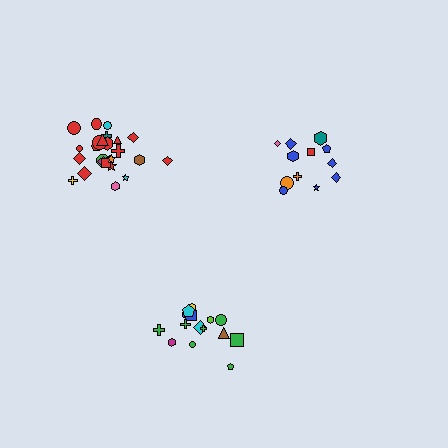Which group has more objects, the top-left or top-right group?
The top-left group.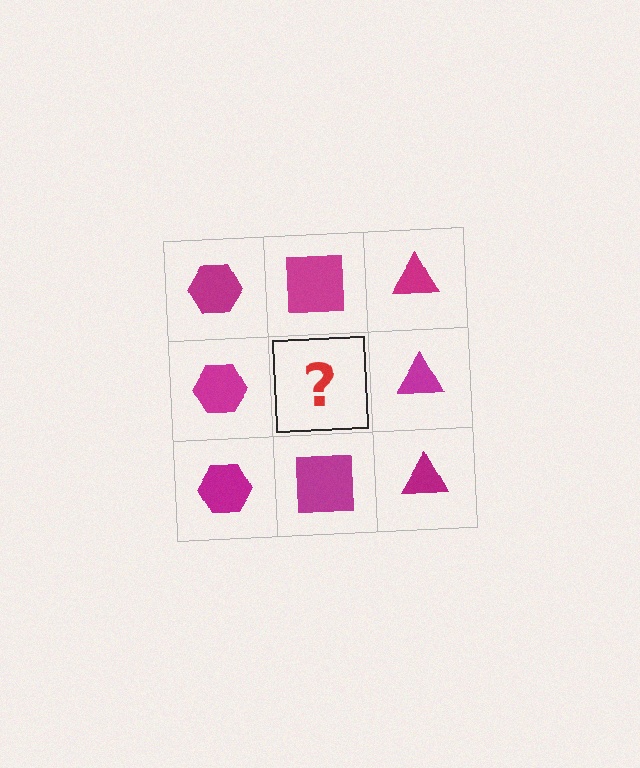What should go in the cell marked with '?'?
The missing cell should contain a magenta square.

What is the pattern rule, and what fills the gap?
The rule is that each column has a consistent shape. The gap should be filled with a magenta square.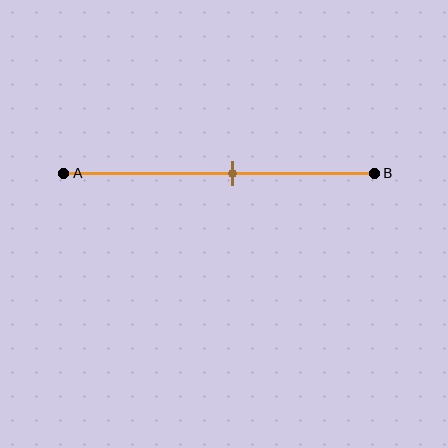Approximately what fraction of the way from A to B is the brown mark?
The brown mark is approximately 55% of the way from A to B.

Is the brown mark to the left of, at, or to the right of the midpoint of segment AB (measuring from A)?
The brown mark is to the right of the midpoint of segment AB.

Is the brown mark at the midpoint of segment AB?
No, the mark is at about 55% from A, not at the 50% midpoint.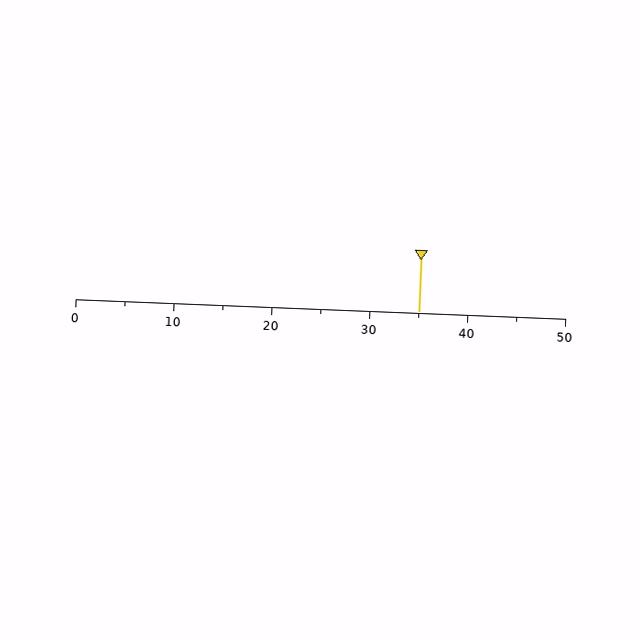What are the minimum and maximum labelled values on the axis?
The axis runs from 0 to 50.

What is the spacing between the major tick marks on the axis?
The major ticks are spaced 10 apart.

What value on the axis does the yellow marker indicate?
The marker indicates approximately 35.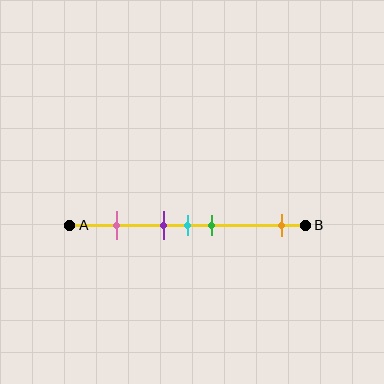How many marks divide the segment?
There are 5 marks dividing the segment.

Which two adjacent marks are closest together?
The purple and cyan marks are the closest adjacent pair.